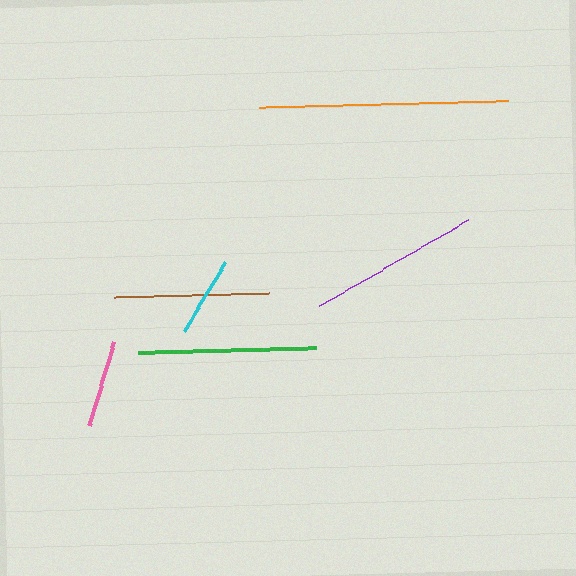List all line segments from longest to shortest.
From longest to shortest: orange, green, purple, brown, pink, cyan.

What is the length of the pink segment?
The pink segment is approximately 87 pixels long.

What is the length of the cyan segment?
The cyan segment is approximately 81 pixels long.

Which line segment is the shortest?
The cyan line is the shortest at approximately 81 pixels.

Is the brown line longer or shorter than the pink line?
The brown line is longer than the pink line.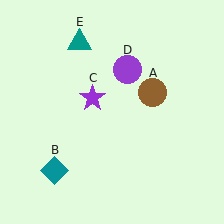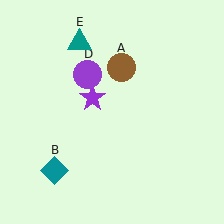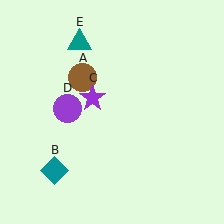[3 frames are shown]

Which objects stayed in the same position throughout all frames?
Teal diamond (object B) and purple star (object C) and teal triangle (object E) remained stationary.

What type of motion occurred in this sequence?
The brown circle (object A), purple circle (object D) rotated counterclockwise around the center of the scene.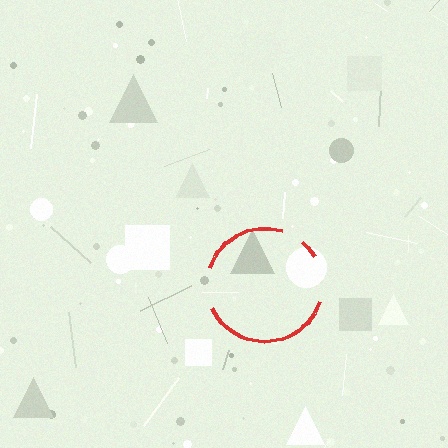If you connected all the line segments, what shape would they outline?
They would outline a circle.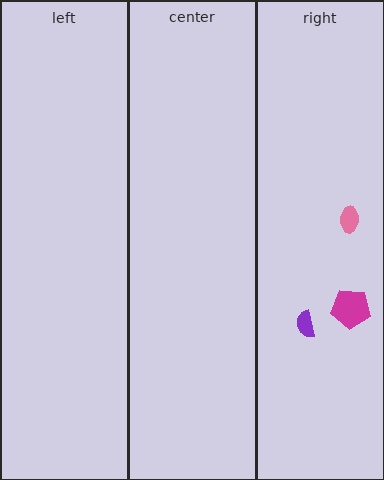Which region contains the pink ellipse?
The right region.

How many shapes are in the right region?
3.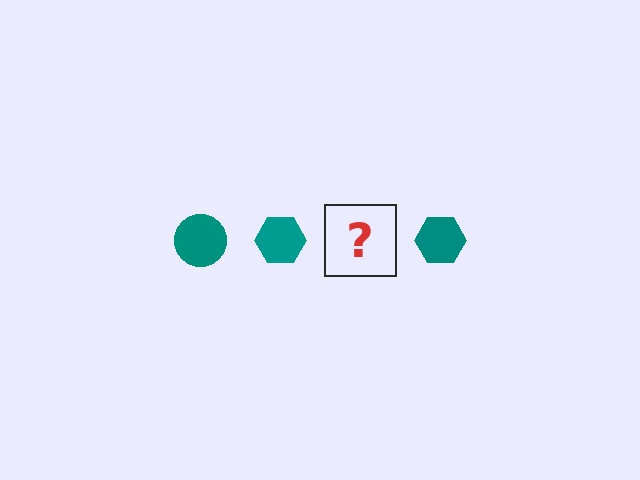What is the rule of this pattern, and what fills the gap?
The rule is that the pattern cycles through circle, hexagon shapes in teal. The gap should be filled with a teal circle.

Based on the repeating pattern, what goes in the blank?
The blank should be a teal circle.